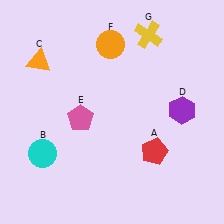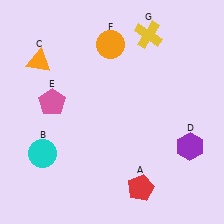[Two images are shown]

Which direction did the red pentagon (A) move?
The red pentagon (A) moved down.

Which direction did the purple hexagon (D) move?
The purple hexagon (D) moved down.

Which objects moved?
The objects that moved are: the red pentagon (A), the purple hexagon (D), the pink pentagon (E).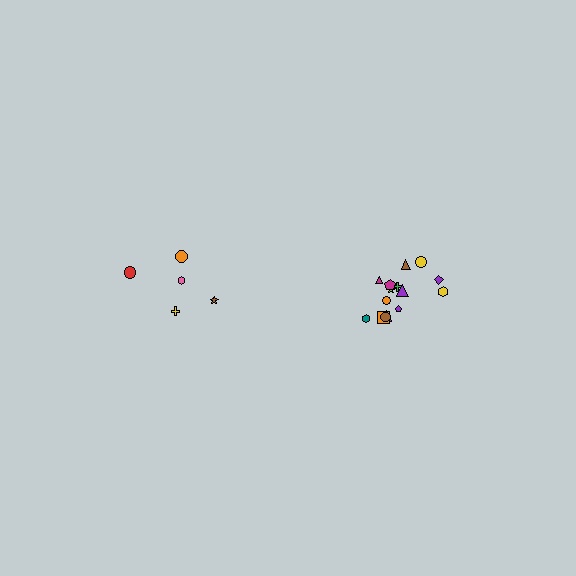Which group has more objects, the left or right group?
The right group.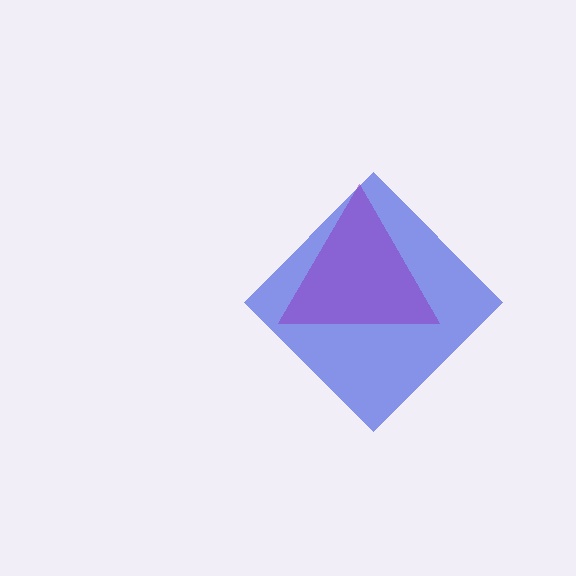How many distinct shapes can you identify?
There are 2 distinct shapes: a blue diamond, a purple triangle.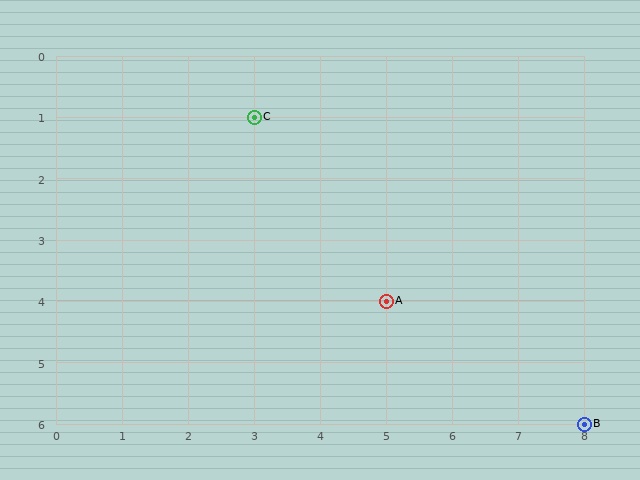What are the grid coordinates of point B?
Point B is at grid coordinates (8, 6).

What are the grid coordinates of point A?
Point A is at grid coordinates (5, 4).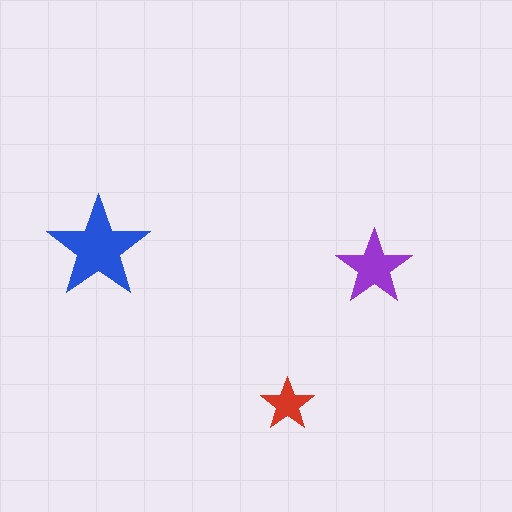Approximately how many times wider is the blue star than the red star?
About 2 times wider.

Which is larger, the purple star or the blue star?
The blue one.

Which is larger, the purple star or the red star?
The purple one.